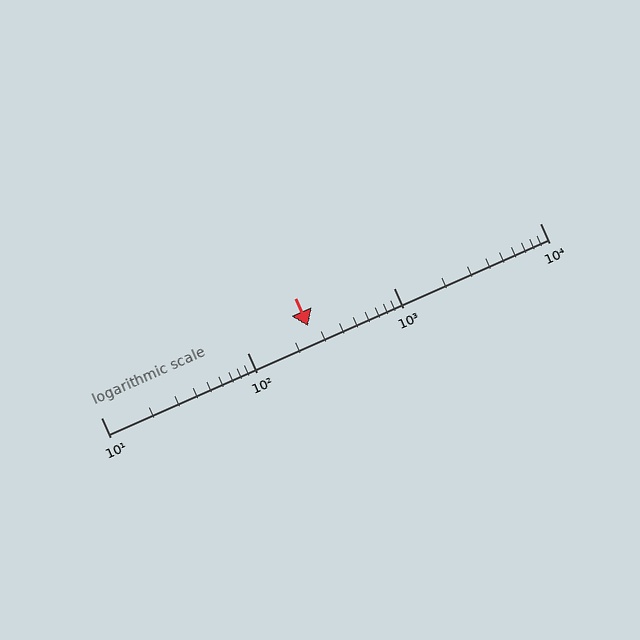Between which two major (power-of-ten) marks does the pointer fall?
The pointer is between 100 and 1000.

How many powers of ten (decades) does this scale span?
The scale spans 3 decades, from 10 to 10000.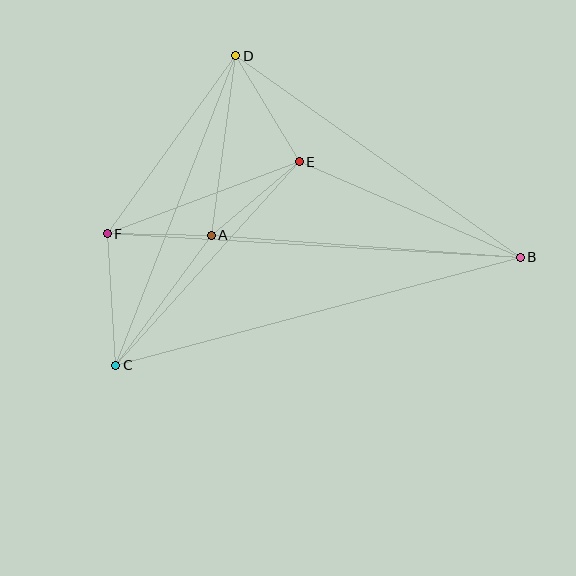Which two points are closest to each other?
Points A and F are closest to each other.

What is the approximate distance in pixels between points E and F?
The distance between E and F is approximately 205 pixels.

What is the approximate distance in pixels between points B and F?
The distance between B and F is approximately 414 pixels.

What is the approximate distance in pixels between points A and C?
The distance between A and C is approximately 161 pixels.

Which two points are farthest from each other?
Points B and C are farthest from each other.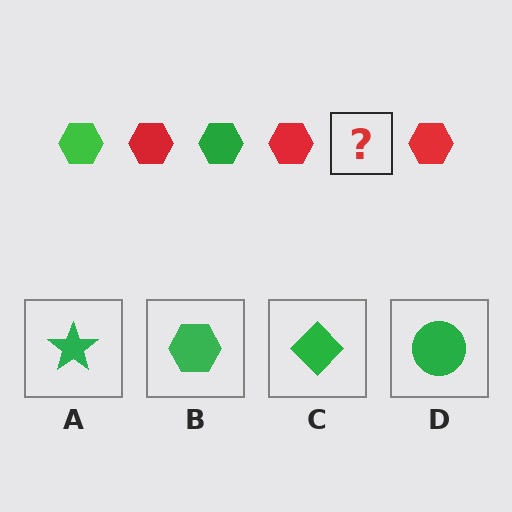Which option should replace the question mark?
Option B.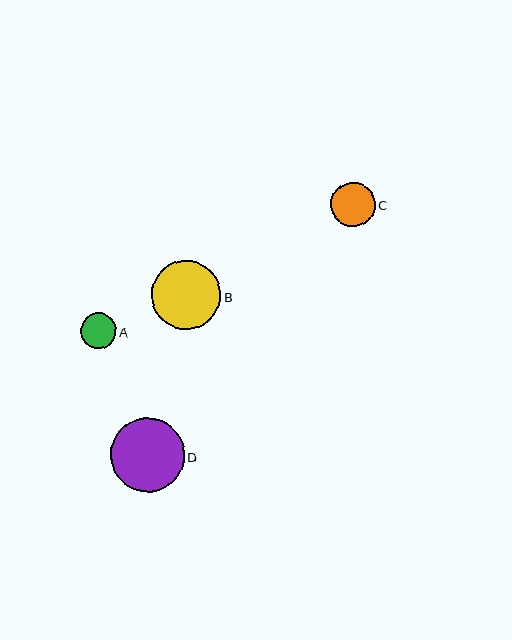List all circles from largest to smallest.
From largest to smallest: D, B, C, A.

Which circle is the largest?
Circle D is the largest with a size of approximately 74 pixels.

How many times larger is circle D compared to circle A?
Circle D is approximately 2.1 times the size of circle A.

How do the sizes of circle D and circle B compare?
Circle D and circle B are approximately the same size.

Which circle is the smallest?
Circle A is the smallest with a size of approximately 36 pixels.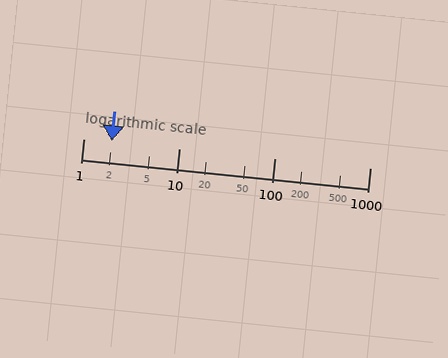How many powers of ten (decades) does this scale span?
The scale spans 3 decades, from 1 to 1000.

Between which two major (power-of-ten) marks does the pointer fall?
The pointer is between 1 and 10.